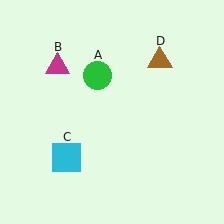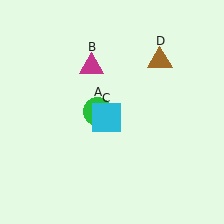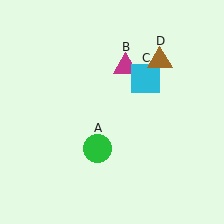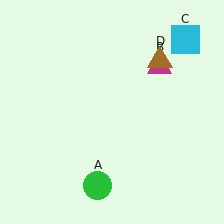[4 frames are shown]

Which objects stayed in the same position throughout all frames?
Brown triangle (object D) remained stationary.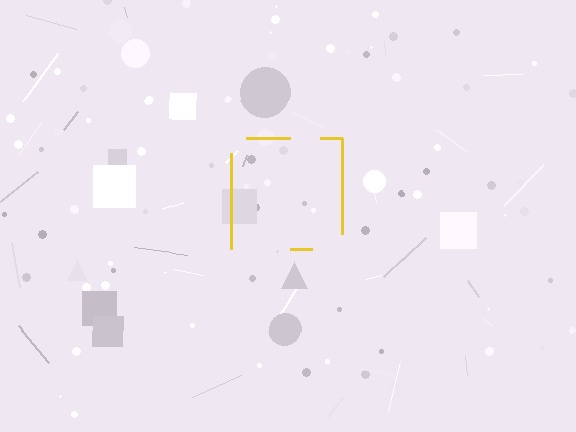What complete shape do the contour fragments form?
The contour fragments form a square.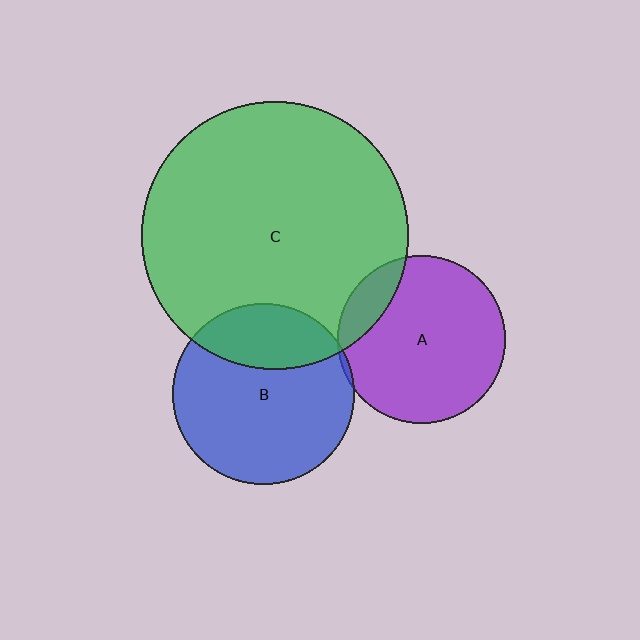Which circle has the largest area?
Circle C (green).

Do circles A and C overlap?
Yes.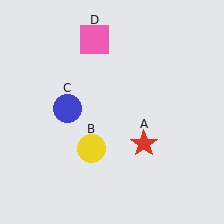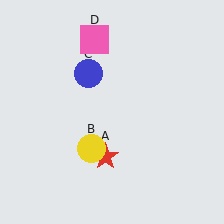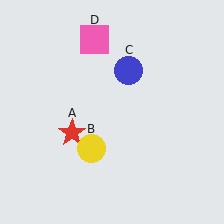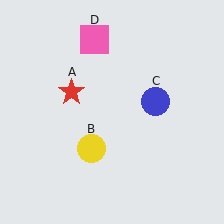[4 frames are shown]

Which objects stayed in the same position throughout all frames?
Yellow circle (object B) and pink square (object D) remained stationary.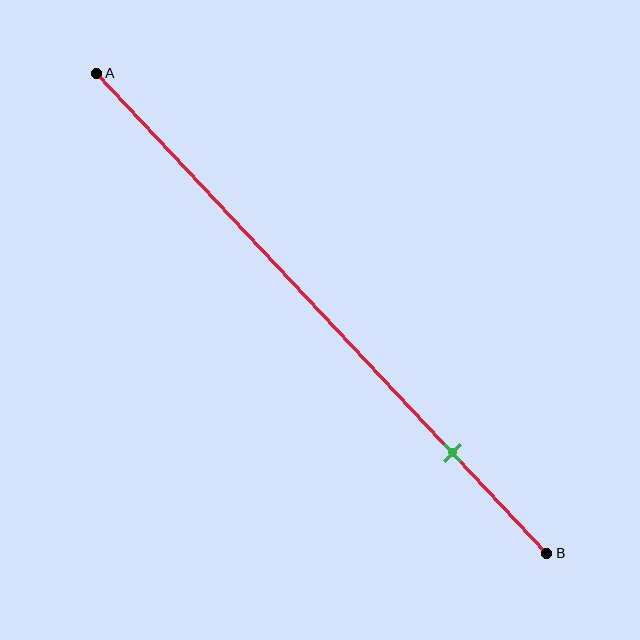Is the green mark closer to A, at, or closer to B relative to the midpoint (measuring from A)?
The green mark is closer to point B than the midpoint of segment AB.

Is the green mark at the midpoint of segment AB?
No, the mark is at about 80% from A, not at the 50% midpoint.